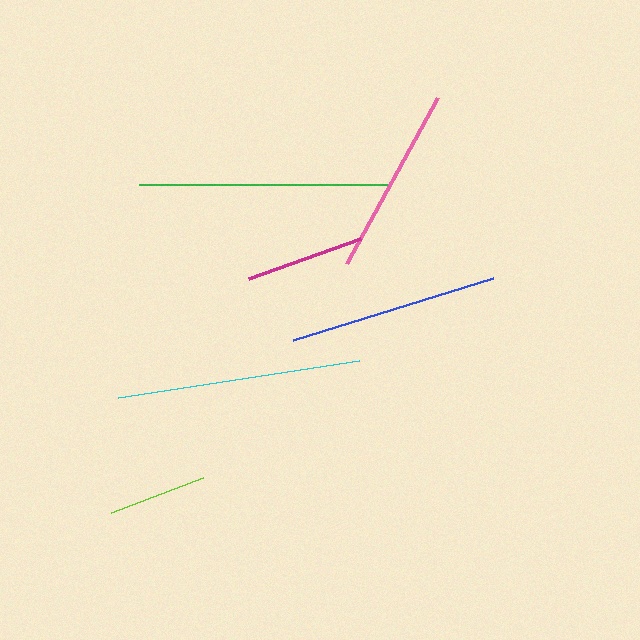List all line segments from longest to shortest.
From longest to shortest: green, cyan, blue, pink, magenta, lime.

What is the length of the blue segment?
The blue segment is approximately 209 pixels long.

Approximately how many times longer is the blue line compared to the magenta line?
The blue line is approximately 1.8 times the length of the magenta line.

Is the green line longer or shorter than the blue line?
The green line is longer than the blue line.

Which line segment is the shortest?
The lime line is the shortest at approximately 99 pixels.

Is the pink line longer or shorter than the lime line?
The pink line is longer than the lime line.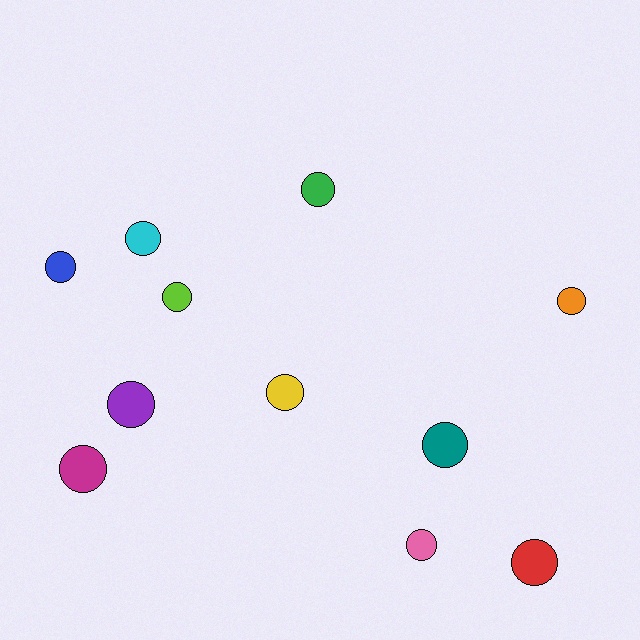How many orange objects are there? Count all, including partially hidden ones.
There is 1 orange object.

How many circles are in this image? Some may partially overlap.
There are 11 circles.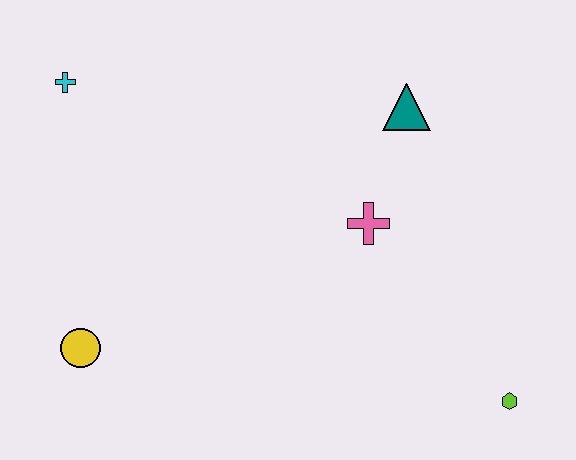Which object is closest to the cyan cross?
The yellow circle is closest to the cyan cross.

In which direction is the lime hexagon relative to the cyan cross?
The lime hexagon is to the right of the cyan cross.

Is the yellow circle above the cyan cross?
No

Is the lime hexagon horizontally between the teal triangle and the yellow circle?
No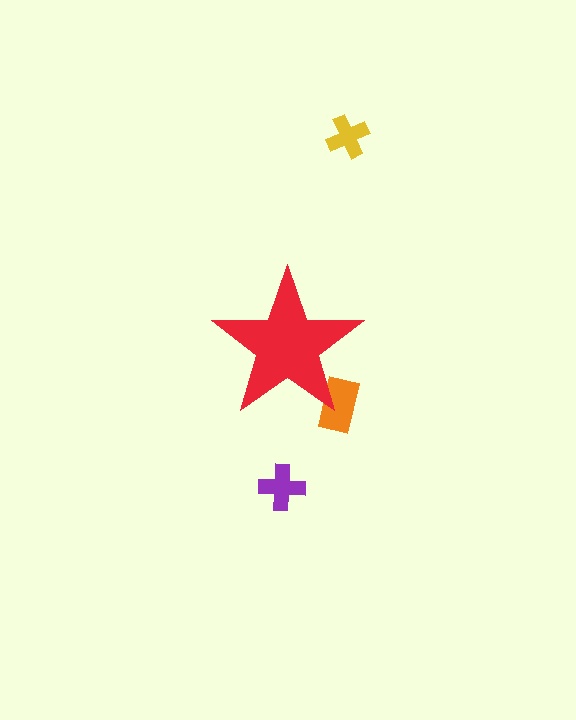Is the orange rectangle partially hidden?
Yes, the orange rectangle is partially hidden behind the red star.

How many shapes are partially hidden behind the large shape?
1 shape is partially hidden.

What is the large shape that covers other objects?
A red star.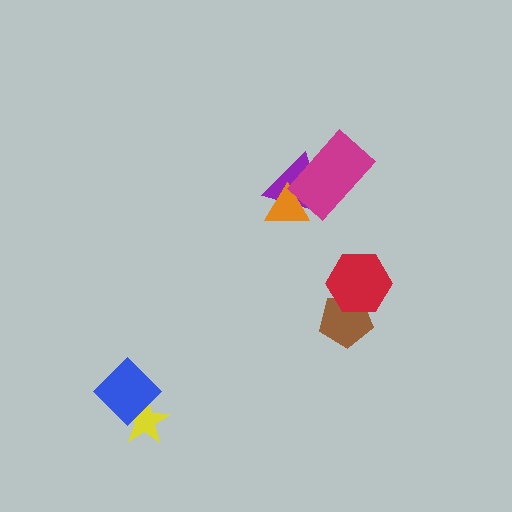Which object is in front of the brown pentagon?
The red hexagon is in front of the brown pentagon.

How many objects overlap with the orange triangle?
2 objects overlap with the orange triangle.